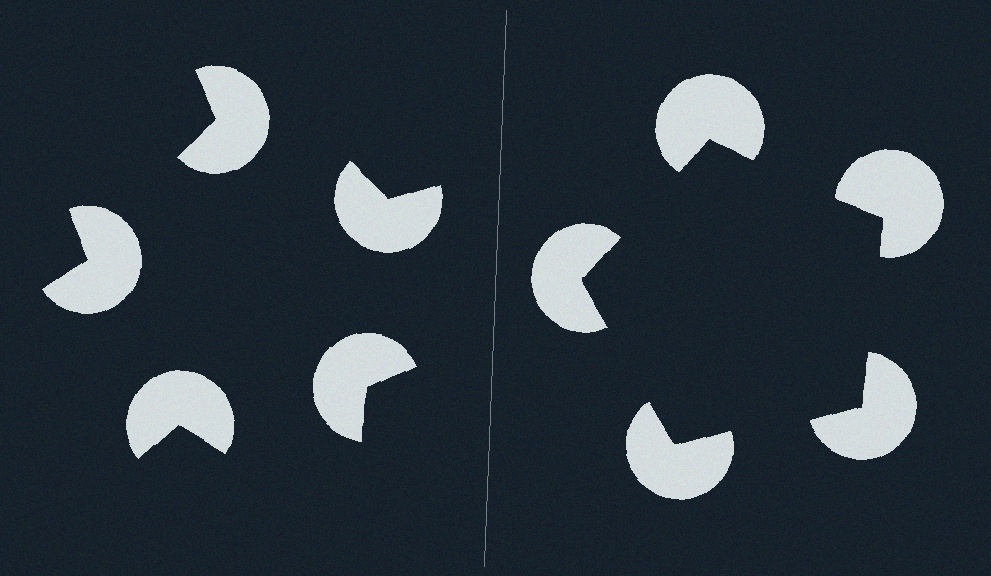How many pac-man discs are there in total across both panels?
10 — 5 on each side.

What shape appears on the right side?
An illusory pentagon.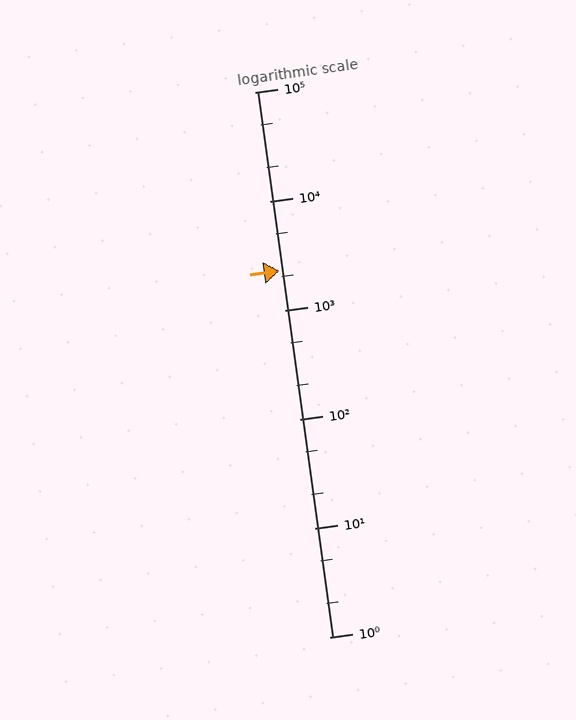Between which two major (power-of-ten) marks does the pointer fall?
The pointer is between 1000 and 10000.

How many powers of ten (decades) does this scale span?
The scale spans 5 decades, from 1 to 100000.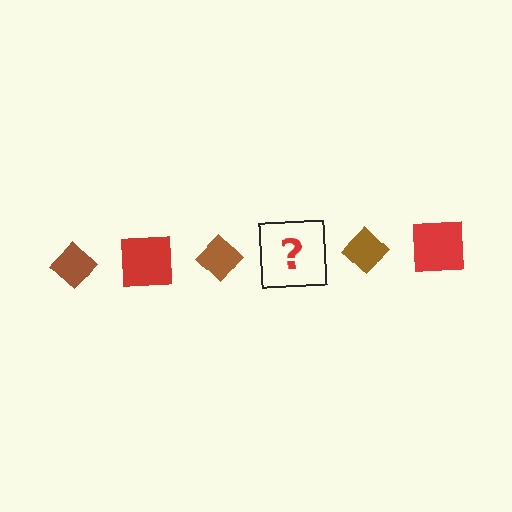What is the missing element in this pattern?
The missing element is a red square.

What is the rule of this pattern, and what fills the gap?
The rule is that the pattern alternates between brown diamond and red square. The gap should be filled with a red square.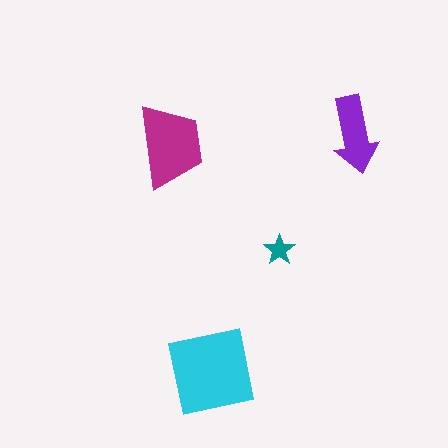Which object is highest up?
The purple arrow is topmost.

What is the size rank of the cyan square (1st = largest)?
1st.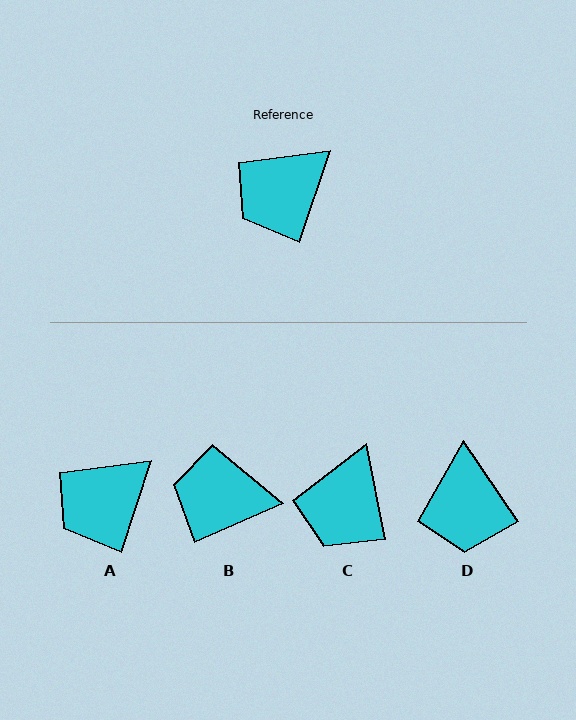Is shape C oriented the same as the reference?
No, it is off by about 30 degrees.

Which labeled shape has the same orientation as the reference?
A.